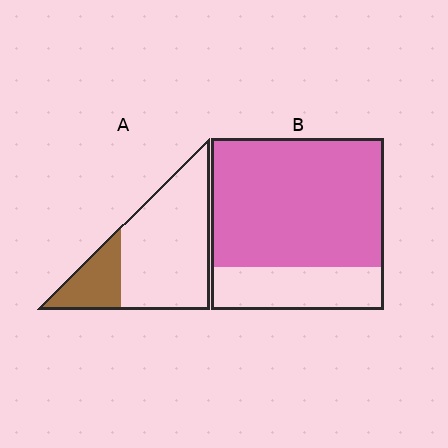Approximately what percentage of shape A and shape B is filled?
A is approximately 25% and B is approximately 75%.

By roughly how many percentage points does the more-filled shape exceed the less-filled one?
By roughly 50 percentage points (B over A).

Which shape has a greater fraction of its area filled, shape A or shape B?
Shape B.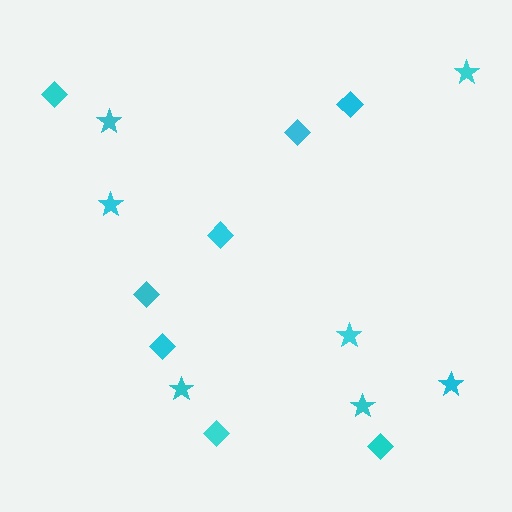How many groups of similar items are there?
There are 2 groups: one group of diamonds (8) and one group of stars (7).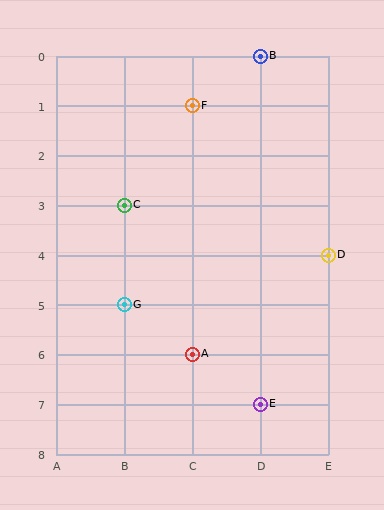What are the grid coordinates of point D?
Point D is at grid coordinates (E, 4).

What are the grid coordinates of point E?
Point E is at grid coordinates (D, 7).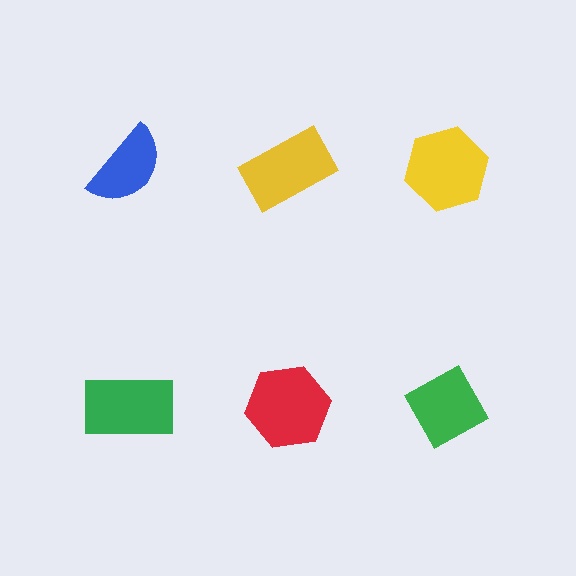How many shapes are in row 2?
3 shapes.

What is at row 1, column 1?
A blue semicircle.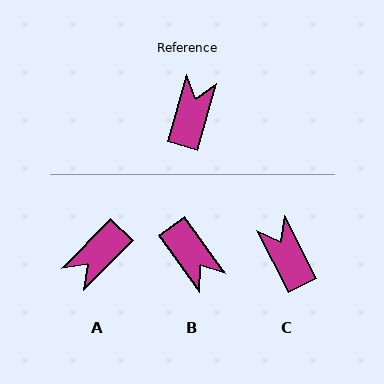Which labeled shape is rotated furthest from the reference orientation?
A, about 151 degrees away.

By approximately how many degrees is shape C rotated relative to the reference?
Approximately 43 degrees counter-clockwise.